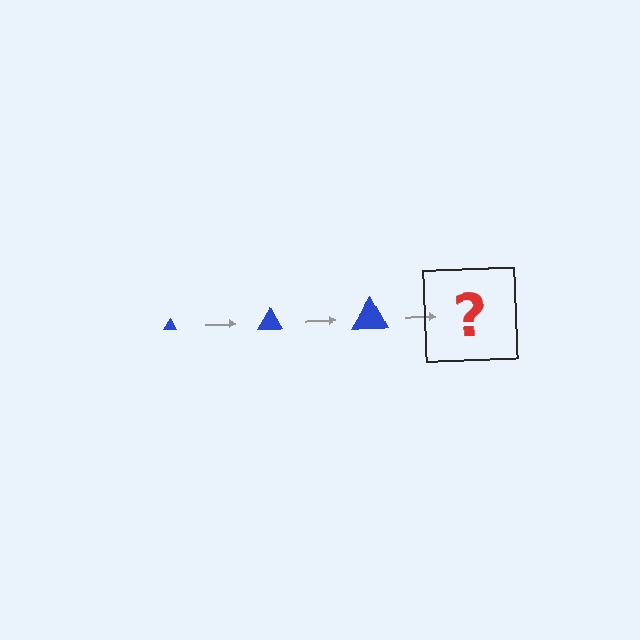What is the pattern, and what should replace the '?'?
The pattern is that the triangle gets progressively larger each step. The '?' should be a blue triangle, larger than the previous one.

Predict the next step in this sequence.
The next step is a blue triangle, larger than the previous one.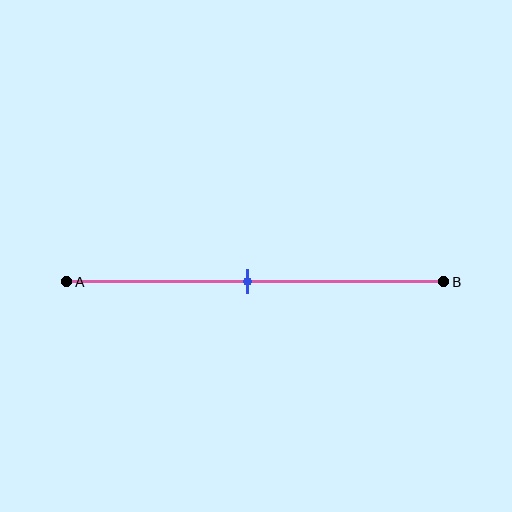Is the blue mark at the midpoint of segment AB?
Yes, the mark is approximately at the midpoint.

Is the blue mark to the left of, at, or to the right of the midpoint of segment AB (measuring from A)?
The blue mark is approximately at the midpoint of segment AB.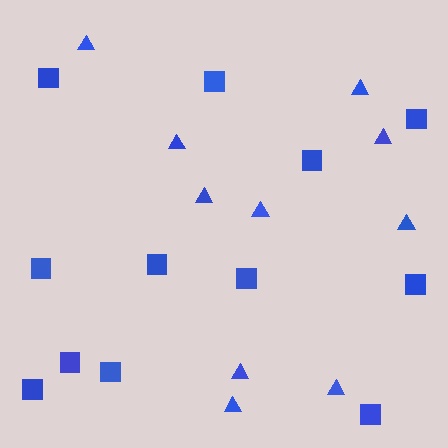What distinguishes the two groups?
There are 2 groups: one group of triangles (10) and one group of squares (12).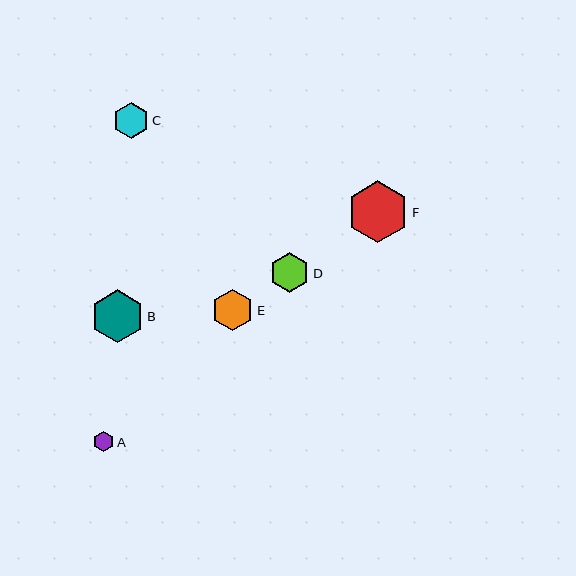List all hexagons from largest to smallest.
From largest to smallest: F, B, E, D, C, A.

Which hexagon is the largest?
Hexagon F is the largest with a size of approximately 62 pixels.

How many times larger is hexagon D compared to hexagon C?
Hexagon D is approximately 1.1 times the size of hexagon C.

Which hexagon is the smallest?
Hexagon A is the smallest with a size of approximately 21 pixels.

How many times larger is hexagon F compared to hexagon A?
Hexagon F is approximately 3.0 times the size of hexagon A.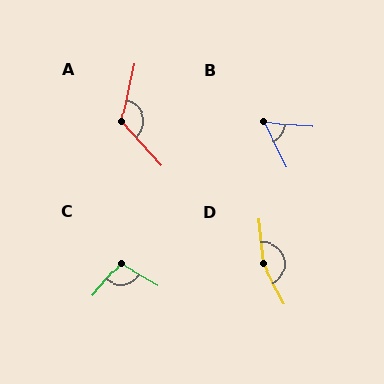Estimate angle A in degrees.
Approximately 125 degrees.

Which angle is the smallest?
B, at approximately 60 degrees.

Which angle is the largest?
D, at approximately 158 degrees.